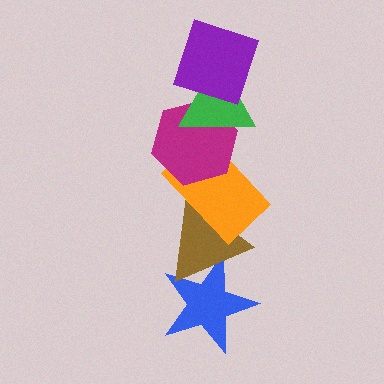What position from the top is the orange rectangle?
The orange rectangle is 4th from the top.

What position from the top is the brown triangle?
The brown triangle is 5th from the top.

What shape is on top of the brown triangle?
The orange rectangle is on top of the brown triangle.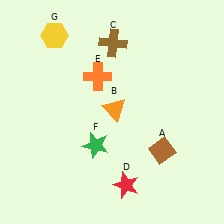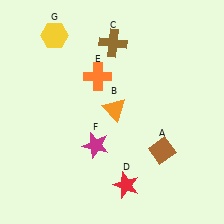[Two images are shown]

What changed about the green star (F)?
In Image 1, F is green. In Image 2, it changed to magenta.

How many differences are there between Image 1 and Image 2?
There is 1 difference between the two images.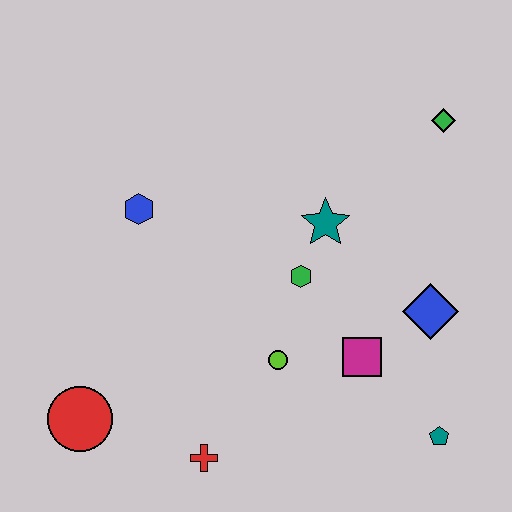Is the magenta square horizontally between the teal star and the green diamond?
Yes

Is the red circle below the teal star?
Yes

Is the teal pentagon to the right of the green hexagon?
Yes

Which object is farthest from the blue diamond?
The red circle is farthest from the blue diamond.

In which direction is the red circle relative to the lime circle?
The red circle is to the left of the lime circle.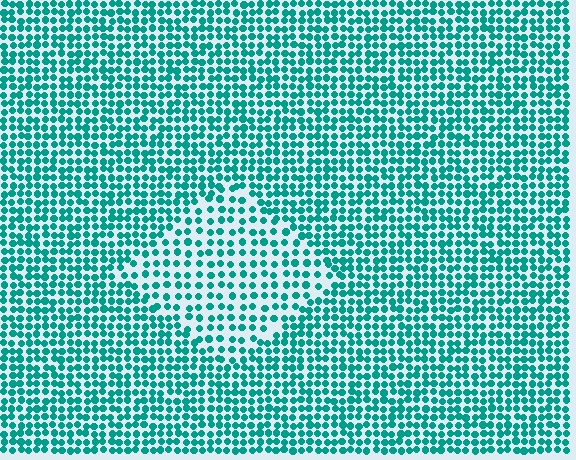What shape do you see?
I see a diamond.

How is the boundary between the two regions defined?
The boundary is defined by a change in element density (approximately 1.7x ratio). All elements are the same color, size, and shape.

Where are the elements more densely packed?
The elements are more densely packed outside the diamond boundary.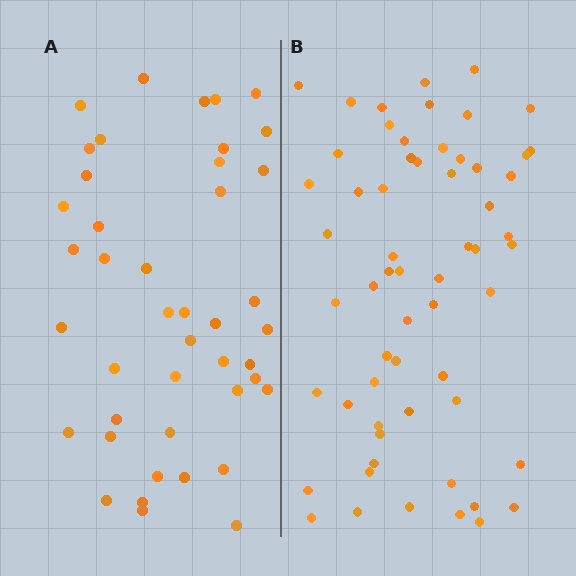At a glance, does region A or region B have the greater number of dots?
Region B (the right region) has more dots.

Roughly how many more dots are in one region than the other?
Region B has approximately 15 more dots than region A.